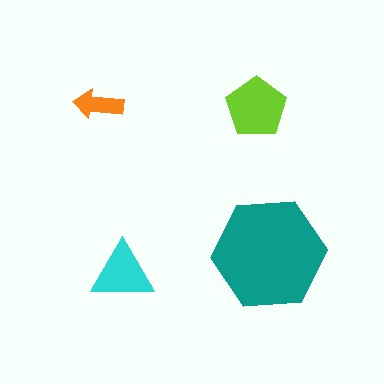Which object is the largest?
The teal hexagon.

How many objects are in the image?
There are 4 objects in the image.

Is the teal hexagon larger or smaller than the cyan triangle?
Larger.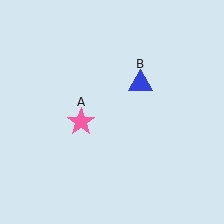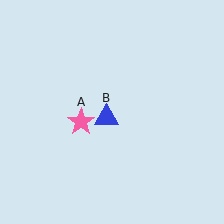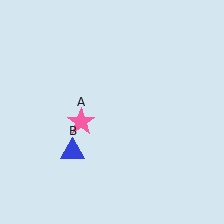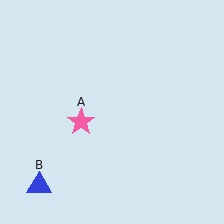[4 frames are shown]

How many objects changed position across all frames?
1 object changed position: blue triangle (object B).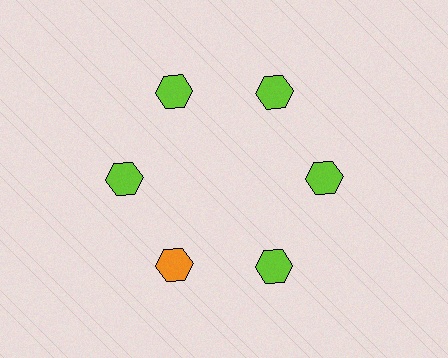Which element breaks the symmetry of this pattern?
The orange hexagon at roughly the 7 o'clock position breaks the symmetry. All other shapes are lime hexagons.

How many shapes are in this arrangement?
There are 6 shapes arranged in a ring pattern.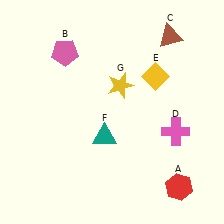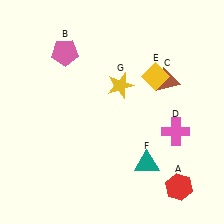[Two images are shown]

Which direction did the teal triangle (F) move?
The teal triangle (F) moved right.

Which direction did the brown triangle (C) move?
The brown triangle (C) moved down.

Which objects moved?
The objects that moved are: the brown triangle (C), the teal triangle (F).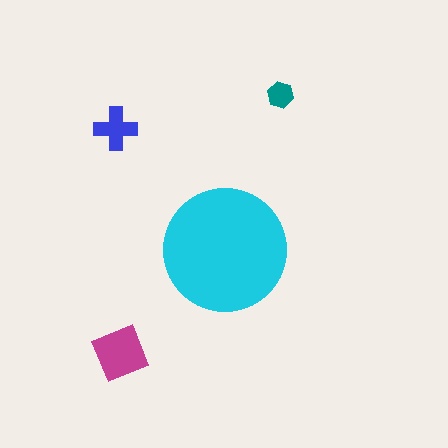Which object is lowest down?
The magenta diamond is bottommost.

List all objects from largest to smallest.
The cyan circle, the magenta diamond, the blue cross, the teal hexagon.